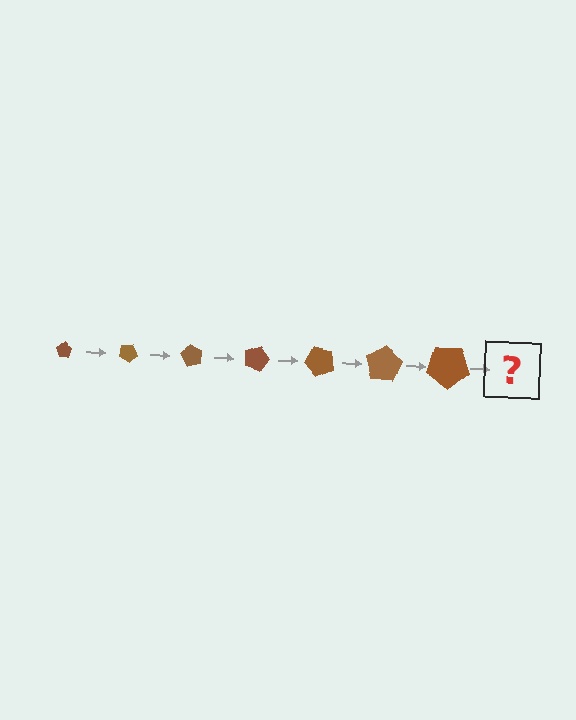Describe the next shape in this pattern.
It should be a pentagon, larger than the previous one and rotated 210 degrees from the start.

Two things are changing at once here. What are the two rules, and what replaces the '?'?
The two rules are that the pentagon grows larger each step and it rotates 30 degrees each step. The '?' should be a pentagon, larger than the previous one and rotated 210 degrees from the start.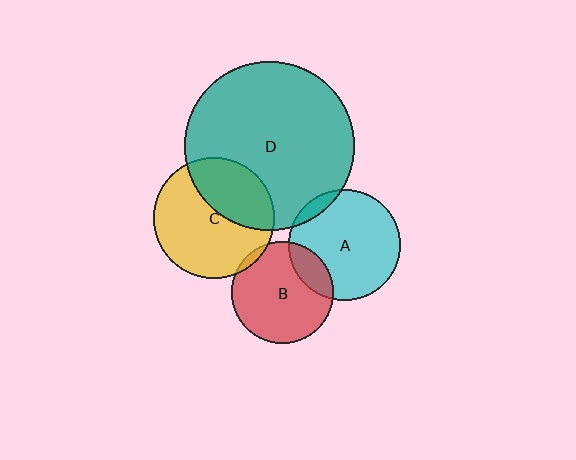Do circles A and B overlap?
Yes.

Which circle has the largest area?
Circle D (teal).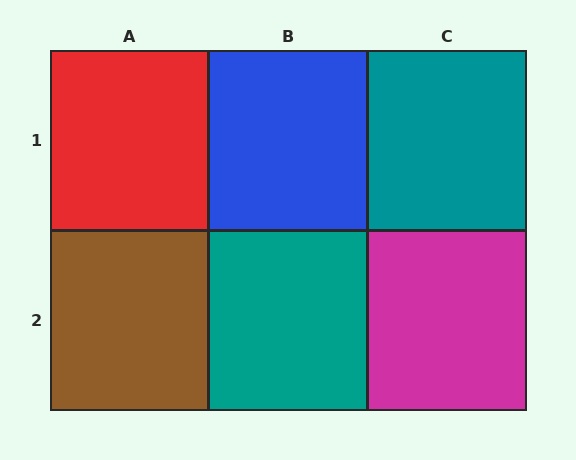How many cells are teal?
2 cells are teal.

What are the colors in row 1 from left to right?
Red, blue, teal.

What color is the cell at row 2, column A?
Brown.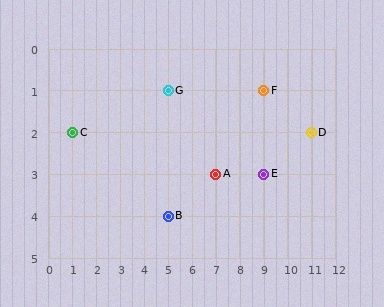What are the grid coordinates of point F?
Point F is at grid coordinates (9, 1).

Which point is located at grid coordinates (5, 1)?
Point G is at (5, 1).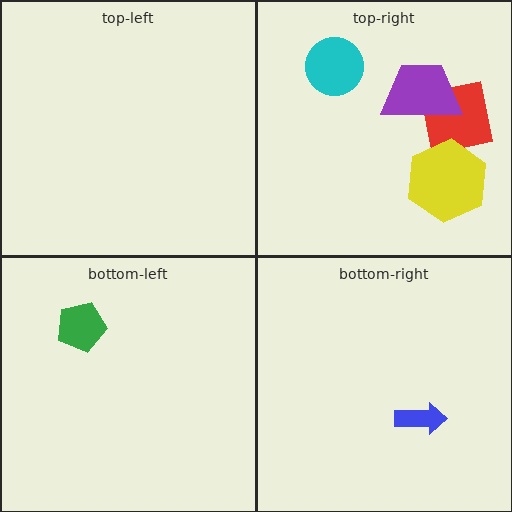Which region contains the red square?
The top-right region.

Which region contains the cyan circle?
The top-right region.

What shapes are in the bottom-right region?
The blue arrow.